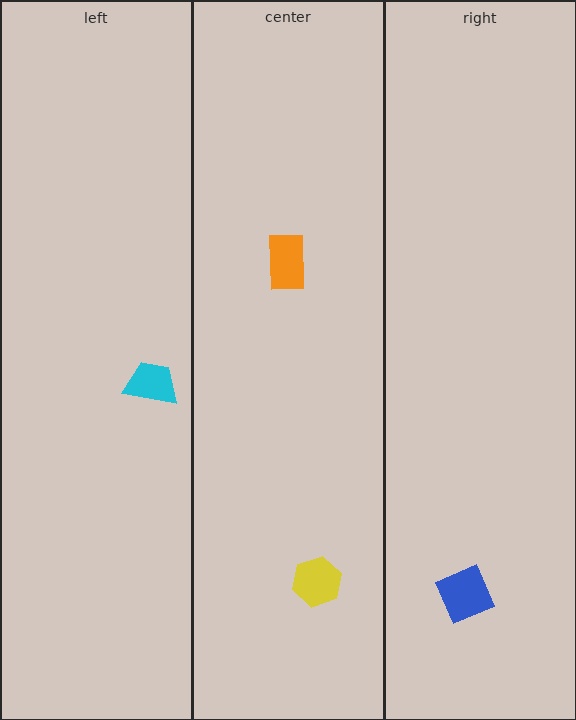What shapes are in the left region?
The cyan trapezoid.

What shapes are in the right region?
The blue diamond.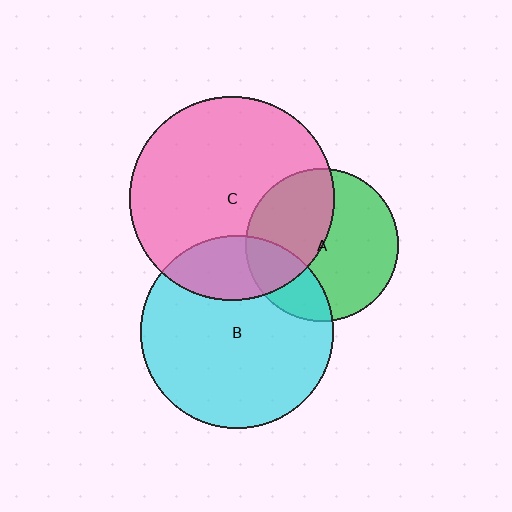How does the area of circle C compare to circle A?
Approximately 1.8 times.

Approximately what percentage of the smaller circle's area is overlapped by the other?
Approximately 20%.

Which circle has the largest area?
Circle C (pink).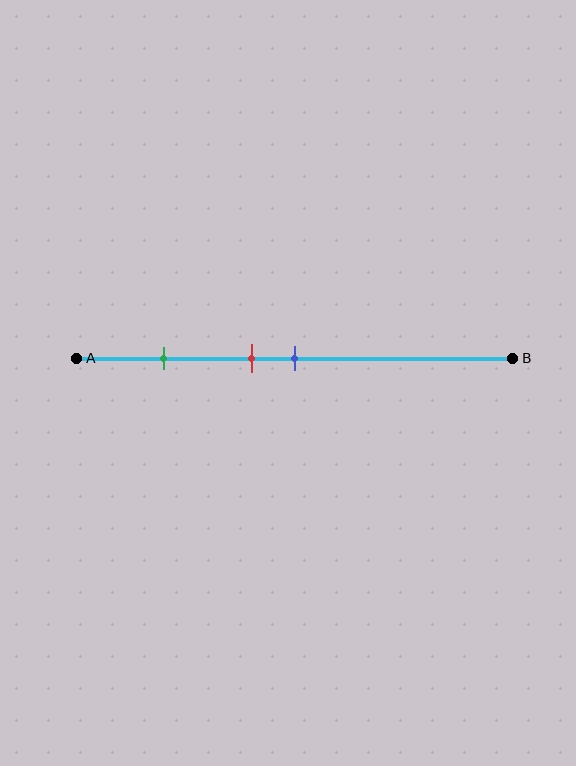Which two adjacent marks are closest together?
The red and blue marks are the closest adjacent pair.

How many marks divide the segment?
There are 3 marks dividing the segment.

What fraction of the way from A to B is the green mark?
The green mark is approximately 20% (0.2) of the way from A to B.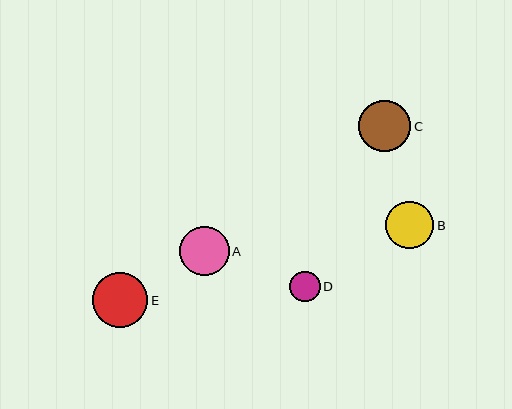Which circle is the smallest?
Circle D is the smallest with a size of approximately 30 pixels.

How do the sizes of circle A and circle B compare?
Circle A and circle B are approximately the same size.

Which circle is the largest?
Circle E is the largest with a size of approximately 55 pixels.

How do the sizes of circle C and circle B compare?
Circle C and circle B are approximately the same size.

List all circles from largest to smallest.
From largest to smallest: E, C, A, B, D.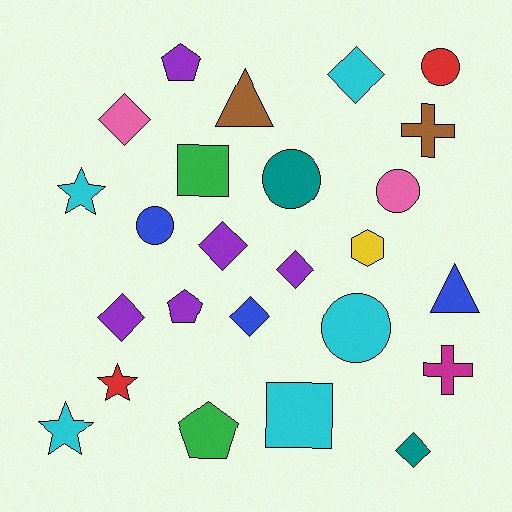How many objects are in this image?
There are 25 objects.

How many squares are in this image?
There are 2 squares.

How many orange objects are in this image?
There are no orange objects.